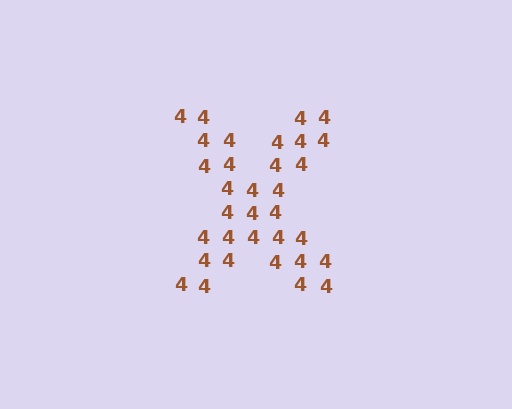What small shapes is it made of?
It is made of small digit 4's.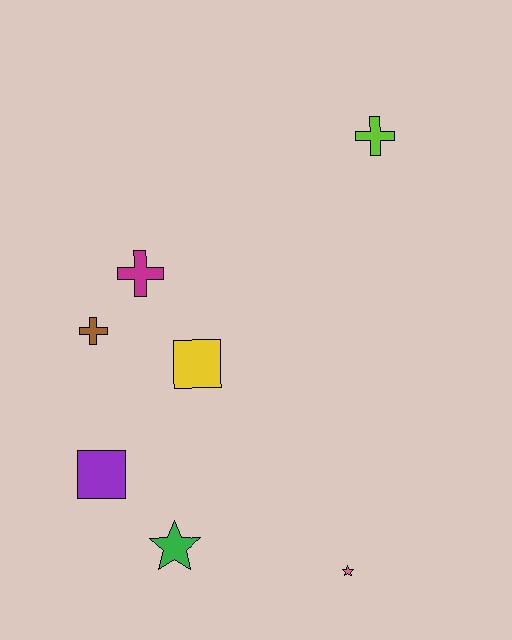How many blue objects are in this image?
There are no blue objects.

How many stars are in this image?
There are 2 stars.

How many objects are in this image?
There are 7 objects.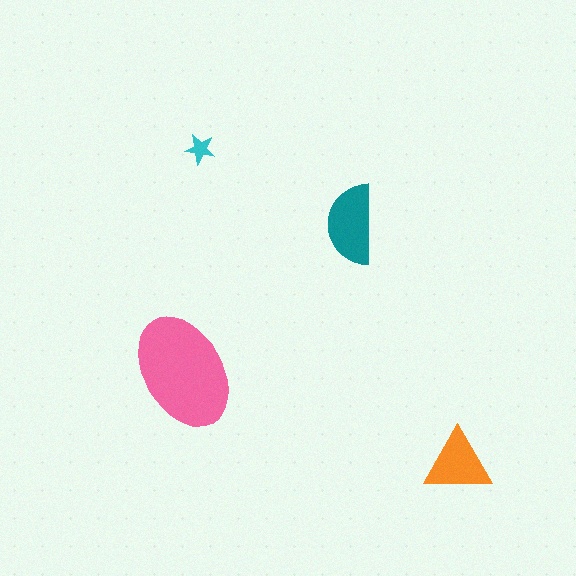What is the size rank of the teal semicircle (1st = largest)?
2nd.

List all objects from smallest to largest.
The cyan star, the orange triangle, the teal semicircle, the pink ellipse.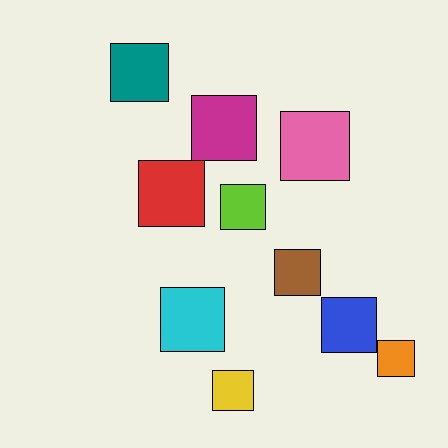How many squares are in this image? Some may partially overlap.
There are 10 squares.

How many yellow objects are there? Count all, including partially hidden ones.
There is 1 yellow object.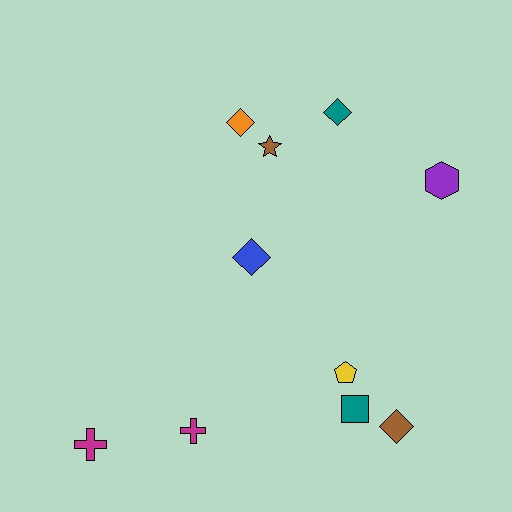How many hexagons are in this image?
There is 1 hexagon.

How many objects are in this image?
There are 10 objects.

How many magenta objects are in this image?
There are 2 magenta objects.